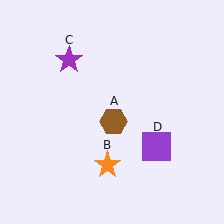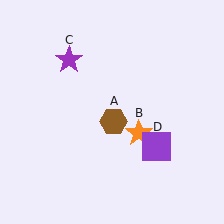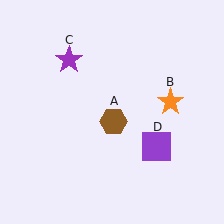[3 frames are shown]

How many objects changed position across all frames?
1 object changed position: orange star (object B).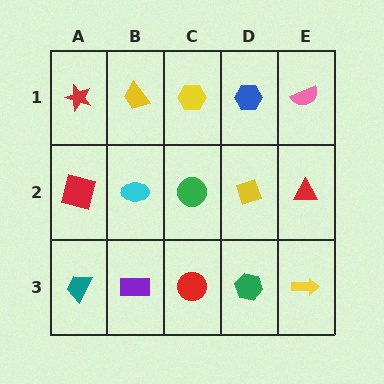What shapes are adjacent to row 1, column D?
A yellow diamond (row 2, column D), a yellow hexagon (row 1, column C), a pink semicircle (row 1, column E).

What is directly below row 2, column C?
A red circle.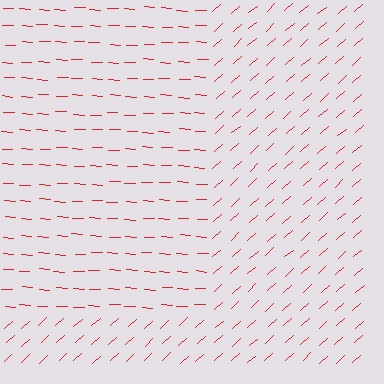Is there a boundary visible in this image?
Yes, there is a texture boundary formed by a change in line orientation.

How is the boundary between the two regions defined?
The boundary is defined purely by a change in line orientation (approximately 45 degrees difference). All lines are the same color and thickness.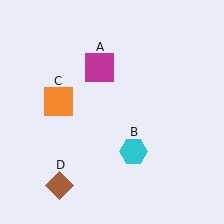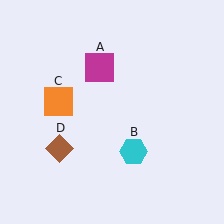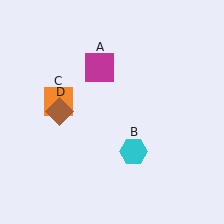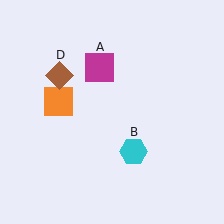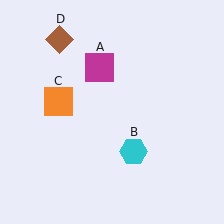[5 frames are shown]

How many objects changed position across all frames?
1 object changed position: brown diamond (object D).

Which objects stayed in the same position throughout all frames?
Magenta square (object A) and cyan hexagon (object B) and orange square (object C) remained stationary.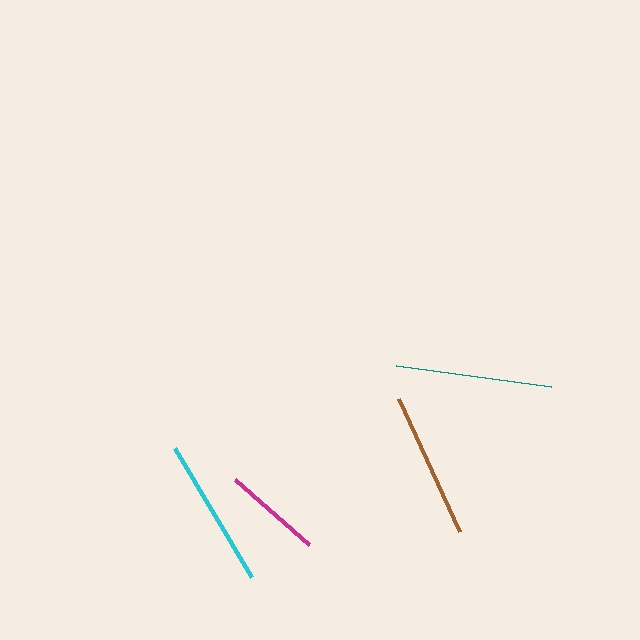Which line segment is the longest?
The teal line is the longest at approximately 156 pixels.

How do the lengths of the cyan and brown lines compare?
The cyan and brown lines are approximately the same length.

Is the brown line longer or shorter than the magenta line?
The brown line is longer than the magenta line.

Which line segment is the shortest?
The magenta line is the shortest at approximately 100 pixels.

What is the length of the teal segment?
The teal segment is approximately 156 pixels long.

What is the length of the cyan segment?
The cyan segment is approximately 150 pixels long.